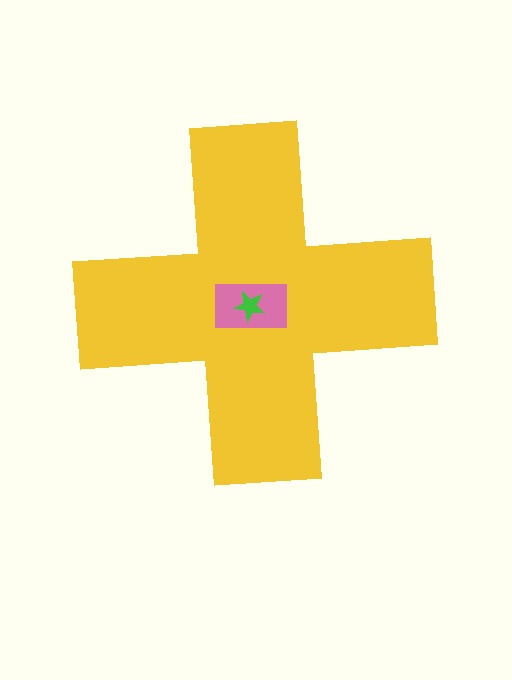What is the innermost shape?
The green star.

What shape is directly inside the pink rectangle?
The green star.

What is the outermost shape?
The yellow cross.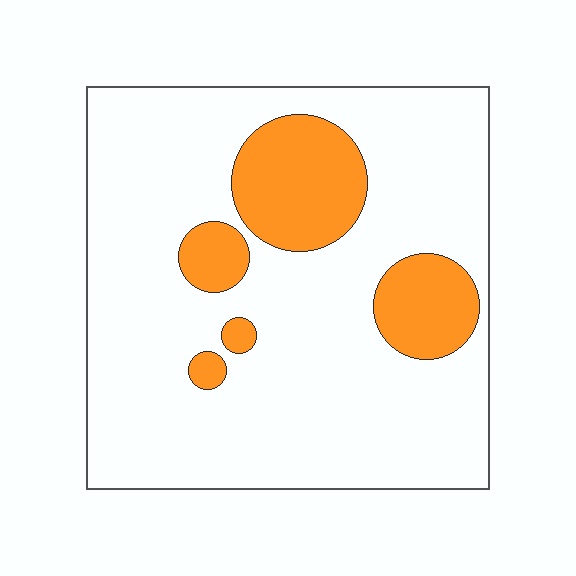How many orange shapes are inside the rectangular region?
5.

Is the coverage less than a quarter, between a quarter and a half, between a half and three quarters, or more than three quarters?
Less than a quarter.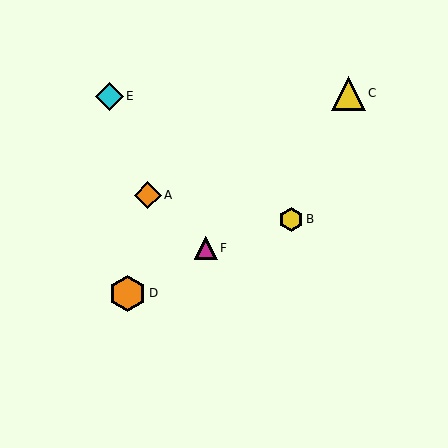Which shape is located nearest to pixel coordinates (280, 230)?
The yellow hexagon (labeled B) at (291, 219) is nearest to that location.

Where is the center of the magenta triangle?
The center of the magenta triangle is at (206, 248).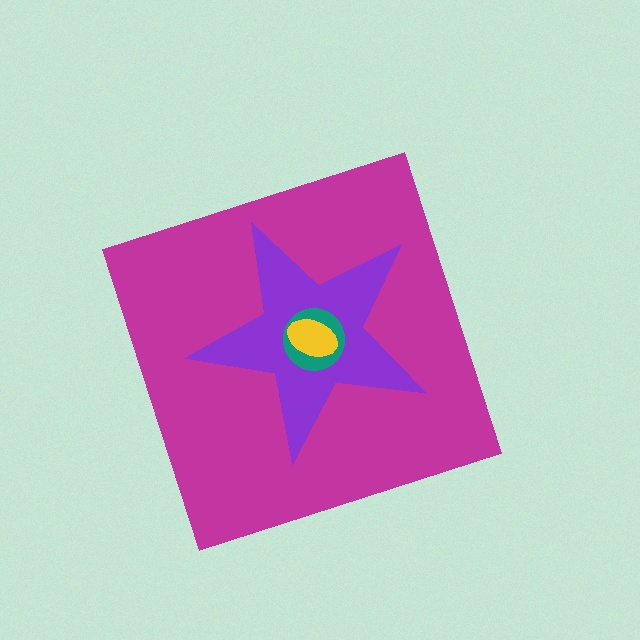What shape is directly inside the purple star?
The teal circle.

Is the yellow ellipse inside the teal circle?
Yes.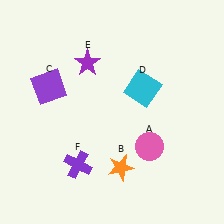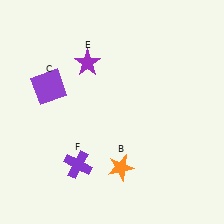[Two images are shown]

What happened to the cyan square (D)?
The cyan square (D) was removed in Image 2. It was in the top-right area of Image 1.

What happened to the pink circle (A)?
The pink circle (A) was removed in Image 2. It was in the bottom-right area of Image 1.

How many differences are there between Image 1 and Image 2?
There are 2 differences between the two images.